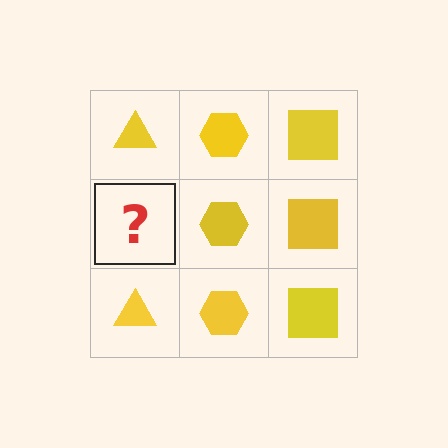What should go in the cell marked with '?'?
The missing cell should contain a yellow triangle.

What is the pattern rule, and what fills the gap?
The rule is that each column has a consistent shape. The gap should be filled with a yellow triangle.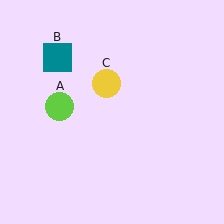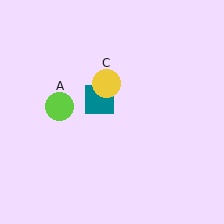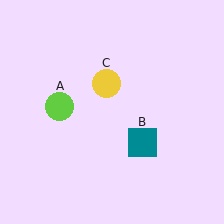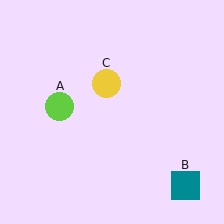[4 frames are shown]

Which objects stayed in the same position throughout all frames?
Lime circle (object A) and yellow circle (object C) remained stationary.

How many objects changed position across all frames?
1 object changed position: teal square (object B).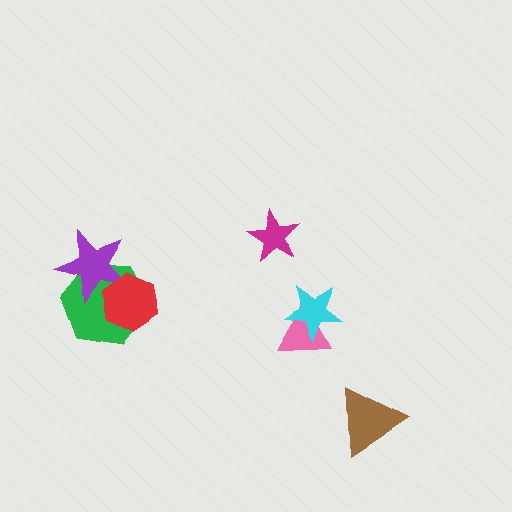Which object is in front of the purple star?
The red hexagon is in front of the purple star.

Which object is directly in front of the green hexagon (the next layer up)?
The purple star is directly in front of the green hexagon.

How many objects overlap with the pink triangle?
1 object overlaps with the pink triangle.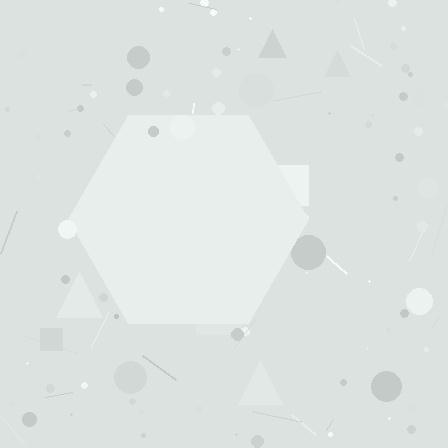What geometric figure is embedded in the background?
A hexagon is embedded in the background.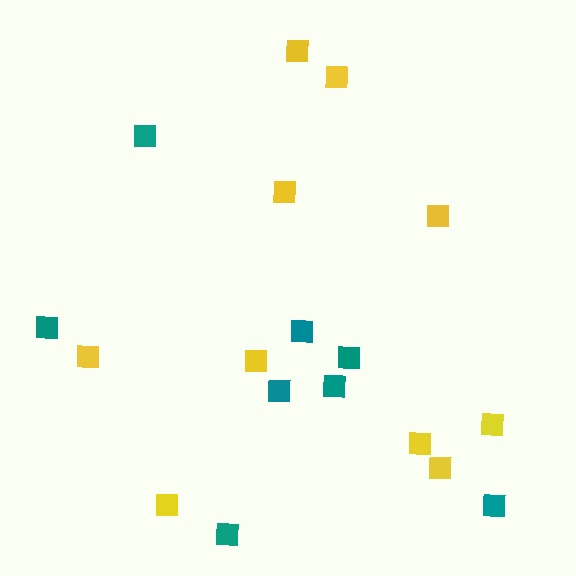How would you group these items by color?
There are 2 groups: one group of teal squares (8) and one group of yellow squares (10).